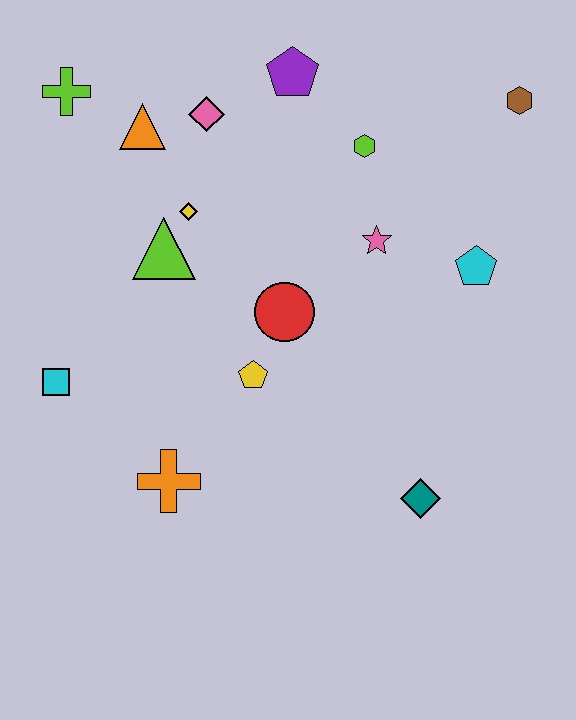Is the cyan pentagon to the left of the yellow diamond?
No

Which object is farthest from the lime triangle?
The brown hexagon is farthest from the lime triangle.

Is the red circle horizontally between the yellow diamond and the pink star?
Yes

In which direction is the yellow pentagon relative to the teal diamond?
The yellow pentagon is to the left of the teal diamond.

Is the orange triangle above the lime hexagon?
Yes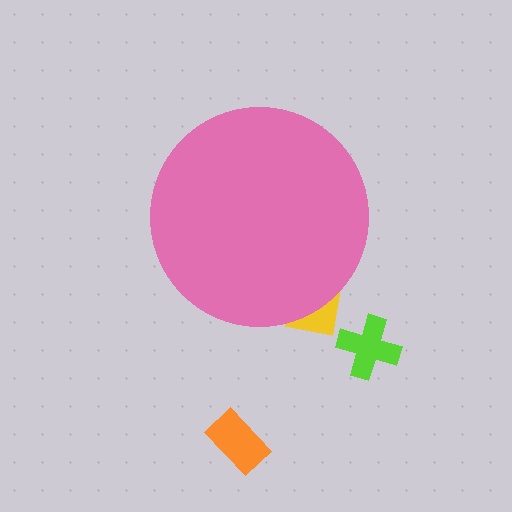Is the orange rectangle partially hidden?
No, the orange rectangle is fully visible.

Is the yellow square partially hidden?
Yes, the yellow square is partially hidden behind the pink circle.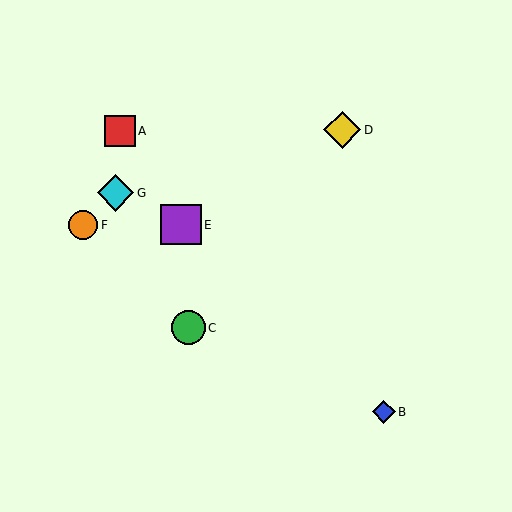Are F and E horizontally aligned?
Yes, both are at y≈225.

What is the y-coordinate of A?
Object A is at y≈131.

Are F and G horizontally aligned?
No, F is at y≈225 and G is at y≈193.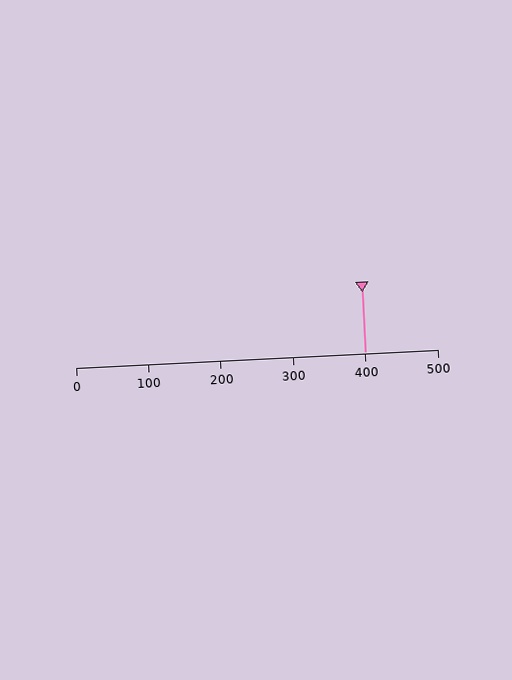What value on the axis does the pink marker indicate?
The marker indicates approximately 400.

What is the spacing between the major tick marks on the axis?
The major ticks are spaced 100 apart.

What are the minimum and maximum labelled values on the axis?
The axis runs from 0 to 500.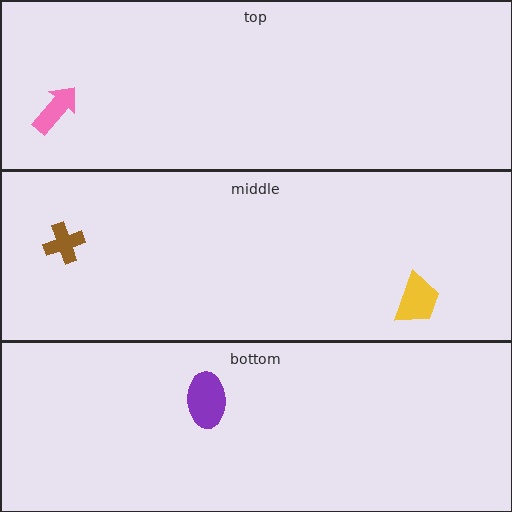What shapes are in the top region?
The pink arrow.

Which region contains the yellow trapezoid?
The middle region.